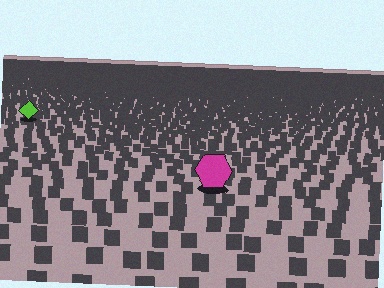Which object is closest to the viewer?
The magenta hexagon is closest. The texture marks near it are larger and more spread out.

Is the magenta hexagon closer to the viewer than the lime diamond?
Yes. The magenta hexagon is closer — you can tell from the texture gradient: the ground texture is coarser near it.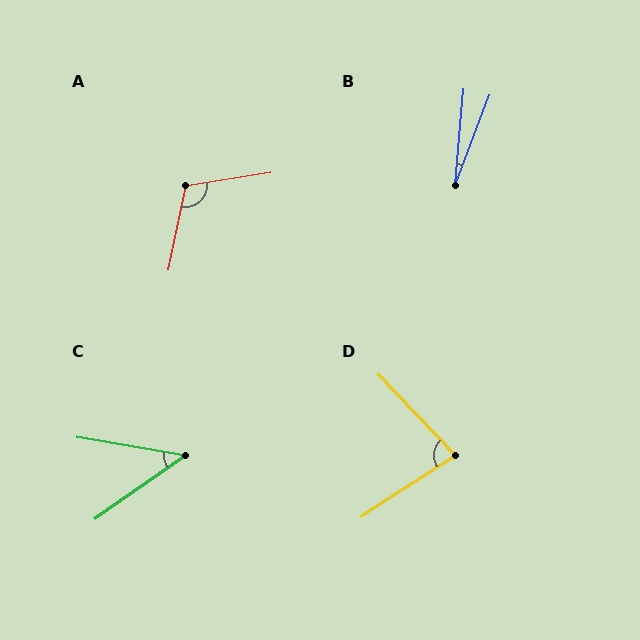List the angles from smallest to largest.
B (16°), C (45°), D (79°), A (111°).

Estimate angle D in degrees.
Approximately 79 degrees.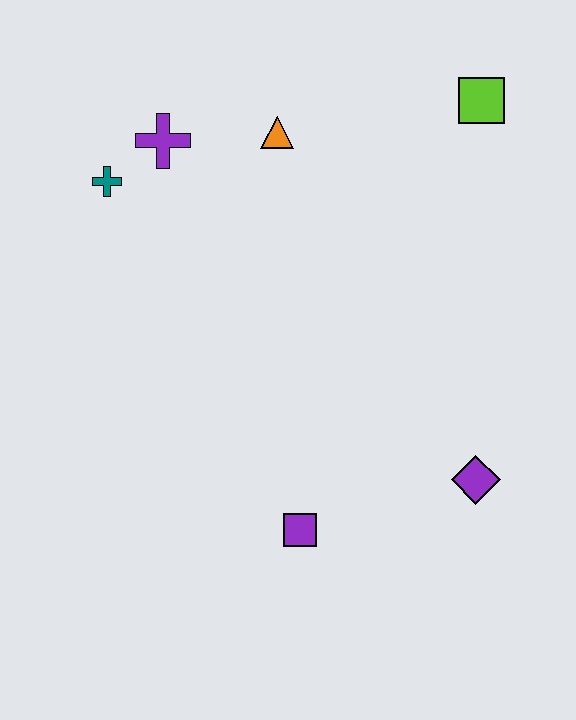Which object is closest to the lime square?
The orange triangle is closest to the lime square.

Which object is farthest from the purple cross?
The purple diamond is farthest from the purple cross.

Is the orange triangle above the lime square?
No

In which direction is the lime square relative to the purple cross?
The lime square is to the right of the purple cross.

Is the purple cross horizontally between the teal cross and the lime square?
Yes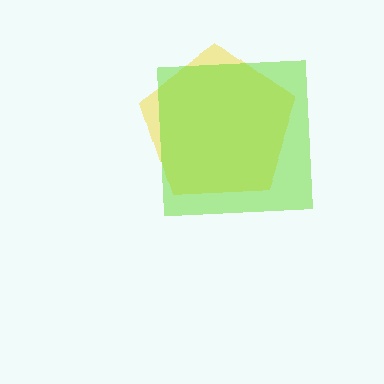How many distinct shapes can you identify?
There are 2 distinct shapes: a yellow pentagon, a lime square.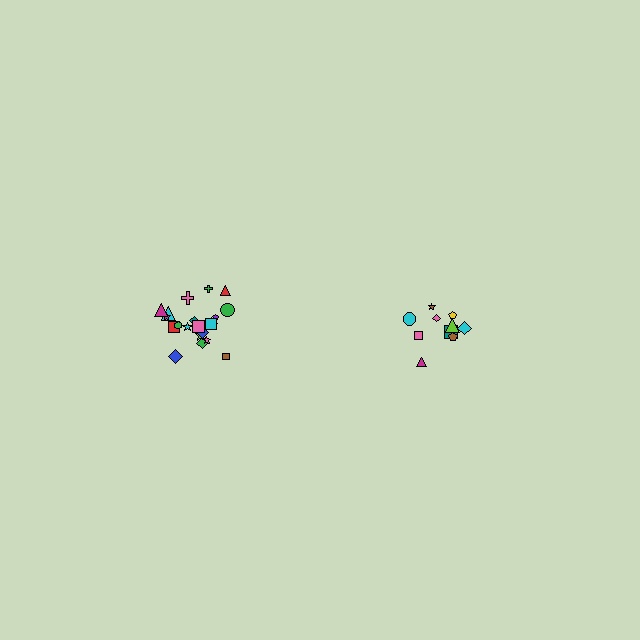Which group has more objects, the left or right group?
The left group.